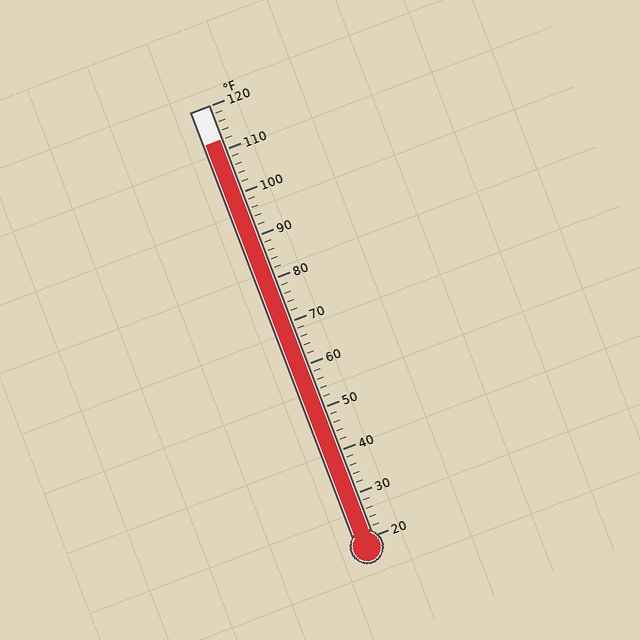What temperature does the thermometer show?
The thermometer shows approximately 112°F.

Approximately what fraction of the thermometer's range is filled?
The thermometer is filled to approximately 90% of its range.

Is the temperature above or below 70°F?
The temperature is above 70°F.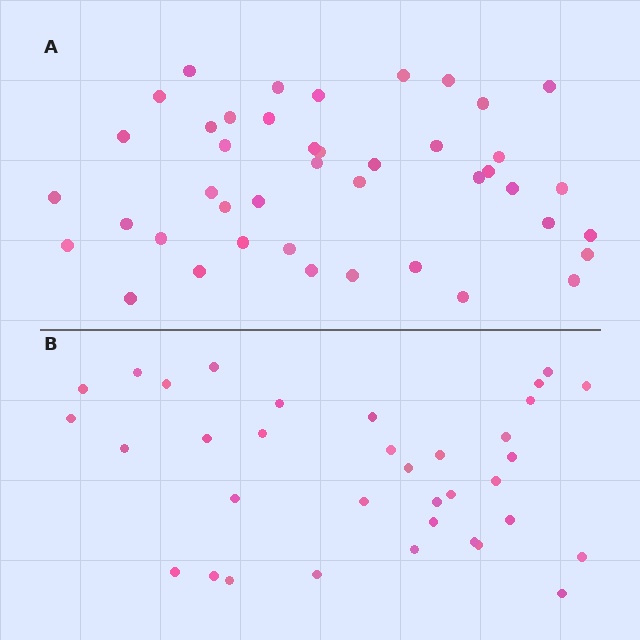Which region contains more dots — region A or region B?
Region A (the top region) has more dots.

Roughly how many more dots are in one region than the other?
Region A has roughly 8 or so more dots than region B.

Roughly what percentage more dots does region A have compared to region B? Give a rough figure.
About 25% more.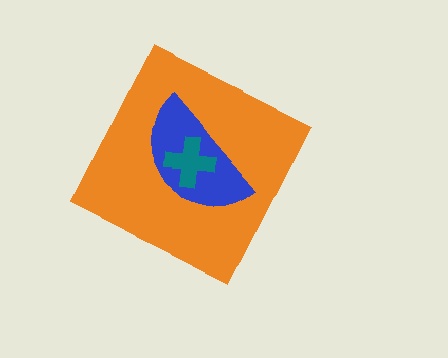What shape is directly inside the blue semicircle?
The teal cross.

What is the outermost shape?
The orange diamond.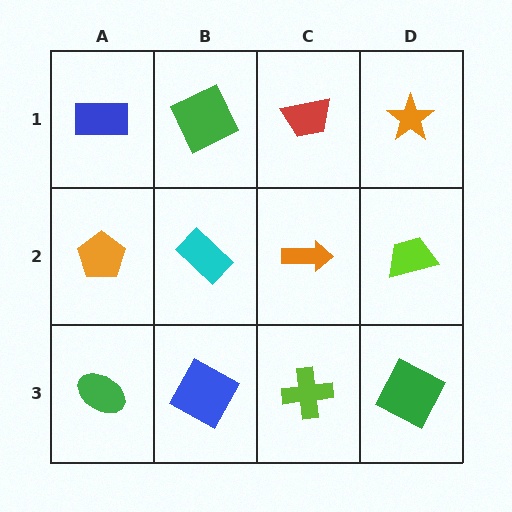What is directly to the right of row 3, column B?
A lime cross.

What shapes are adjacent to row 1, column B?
A cyan rectangle (row 2, column B), a blue rectangle (row 1, column A), a red trapezoid (row 1, column C).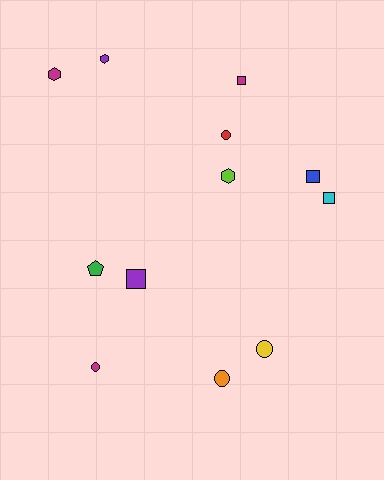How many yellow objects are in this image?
There is 1 yellow object.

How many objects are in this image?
There are 12 objects.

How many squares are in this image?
There are 4 squares.